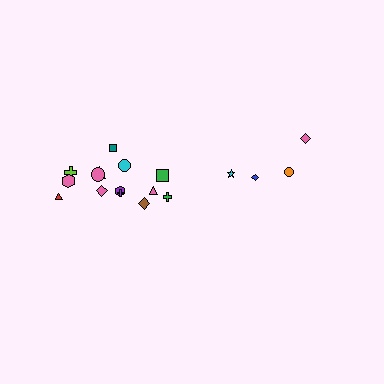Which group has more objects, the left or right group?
The left group.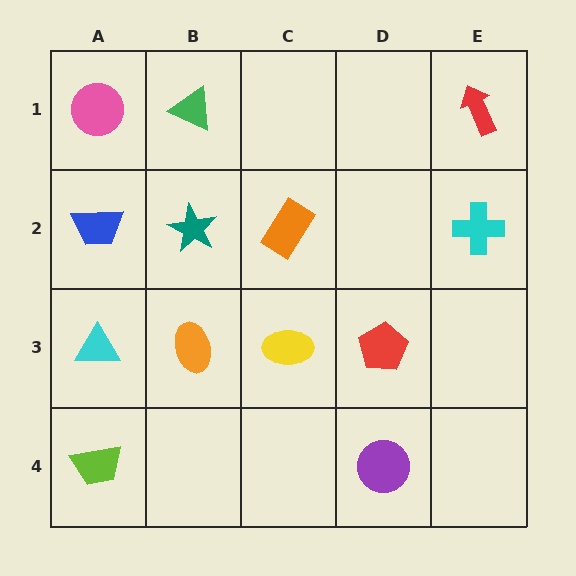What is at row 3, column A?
A cyan triangle.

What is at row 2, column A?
A blue trapezoid.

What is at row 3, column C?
A yellow ellipse.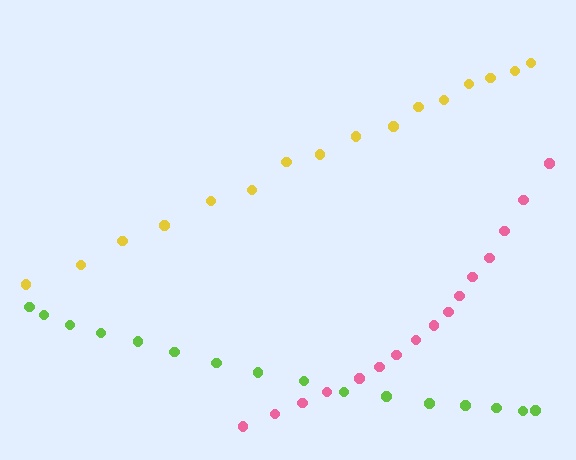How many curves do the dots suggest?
There are 3 distinct paths.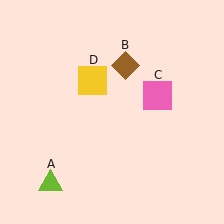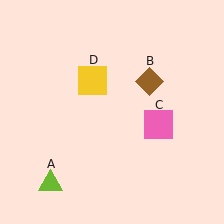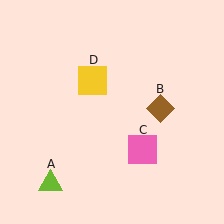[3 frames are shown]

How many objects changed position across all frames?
2 objects changed position: brown diamond (object B), pink square (object C).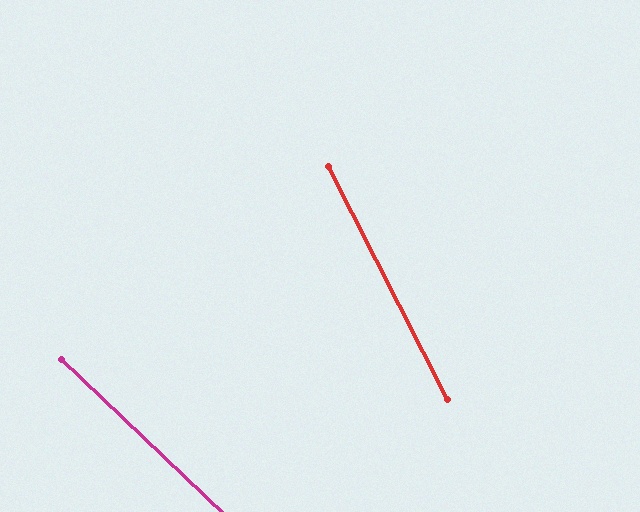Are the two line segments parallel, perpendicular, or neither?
Neither parallel nor perpendicular — they differ by about 19°.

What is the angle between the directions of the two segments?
Approximately 19 degrees.